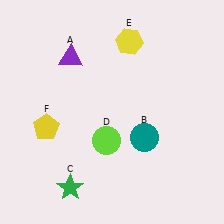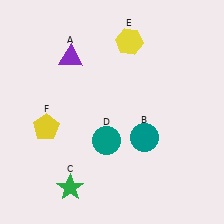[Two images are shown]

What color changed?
The circle (D) changed from lime in Image 1 to teal in Image 2.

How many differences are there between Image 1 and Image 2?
There is 1 difference between the two images.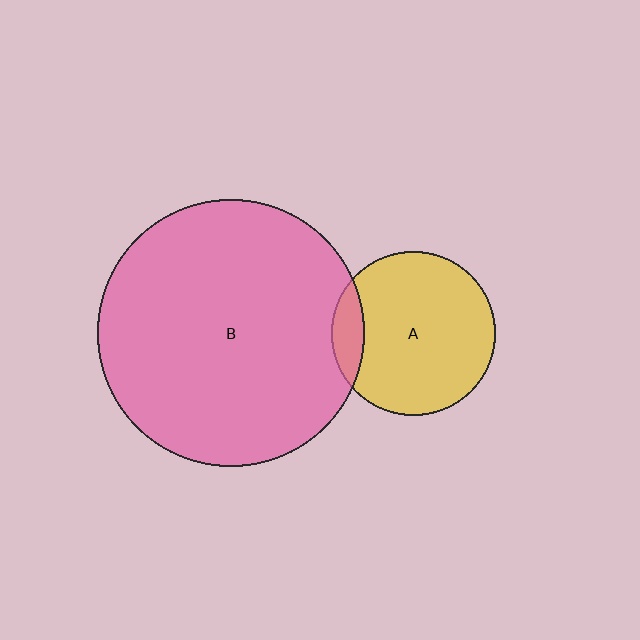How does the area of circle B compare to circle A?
Approximately 2.6 times.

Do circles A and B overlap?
Yes.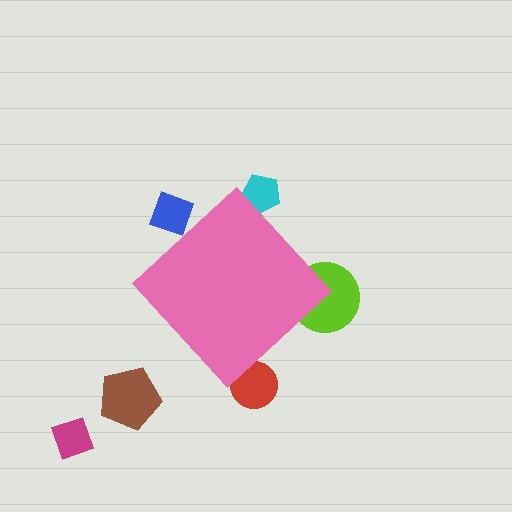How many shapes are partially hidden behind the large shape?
4 shapes are partially hidden.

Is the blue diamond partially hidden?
Yes, the blue diamond is partially hidden behind the pink diamond.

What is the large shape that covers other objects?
A pink diamond.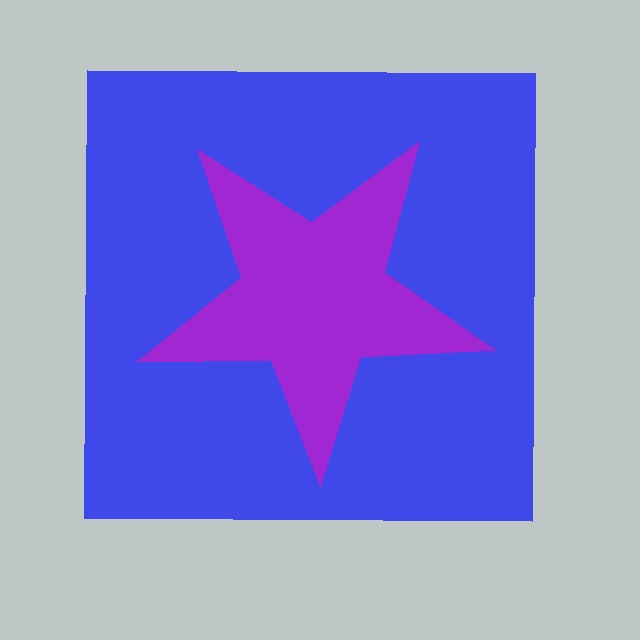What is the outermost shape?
The blue square.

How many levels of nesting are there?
2.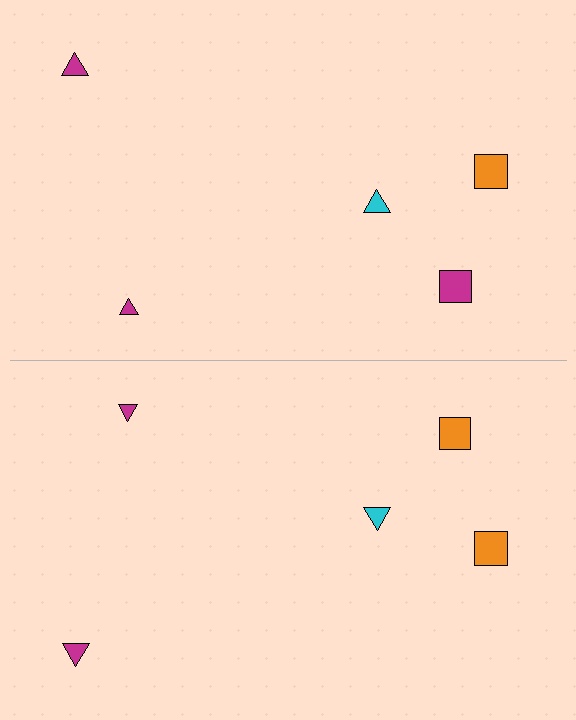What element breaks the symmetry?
The orange square on the bottom side breaks the symmetry — its mirror counterpart is magenta.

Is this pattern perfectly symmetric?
No, the pattern is not perfectly symmetric. The orange square on the bottom side breaks the symmetry — its mirror counterpart is magenta.